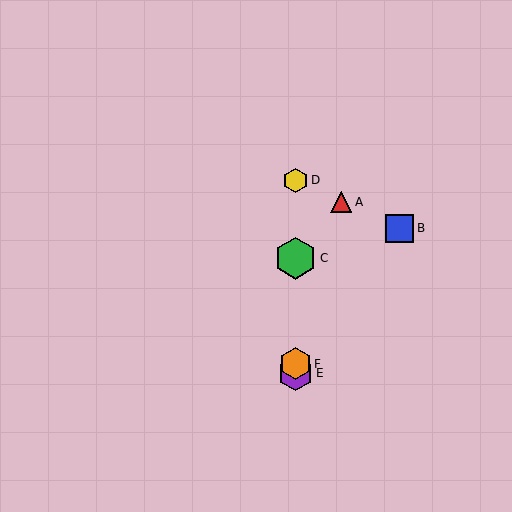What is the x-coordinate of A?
Object A is at x≈341.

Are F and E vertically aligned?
Yes, both are at x≈295.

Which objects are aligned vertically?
Objects C, D, E, F are aligned vertically.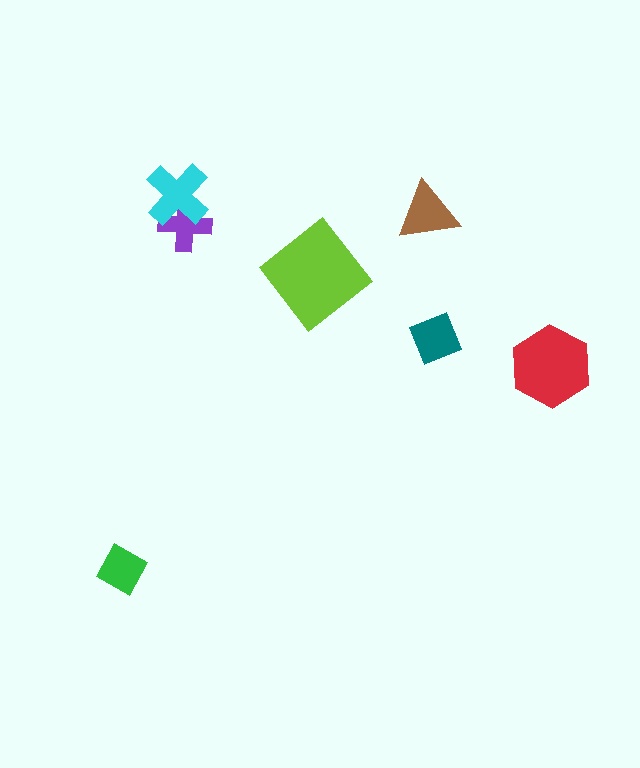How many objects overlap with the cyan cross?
1 object overlaps with the cyan cross.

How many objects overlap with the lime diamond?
0 objects overlap with the lime diamond.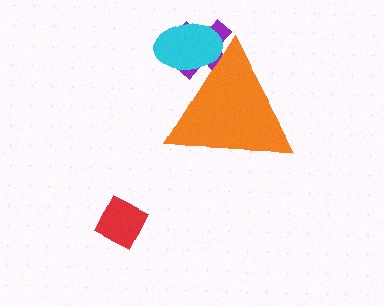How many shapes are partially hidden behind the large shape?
2 shapes are partially hidden.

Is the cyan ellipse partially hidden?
Yes, the cyan ellipse is partially hidden behind the orange triangle.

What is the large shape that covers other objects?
An orange triangle.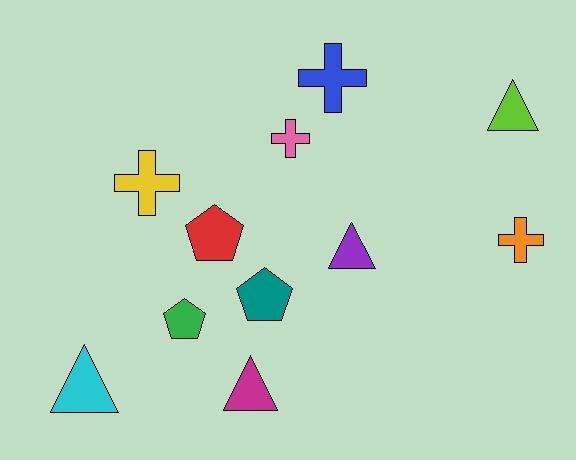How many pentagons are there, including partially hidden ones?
There are 3 pentagons.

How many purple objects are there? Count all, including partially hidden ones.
There is 1 purple object.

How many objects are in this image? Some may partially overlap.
There are 11 objects.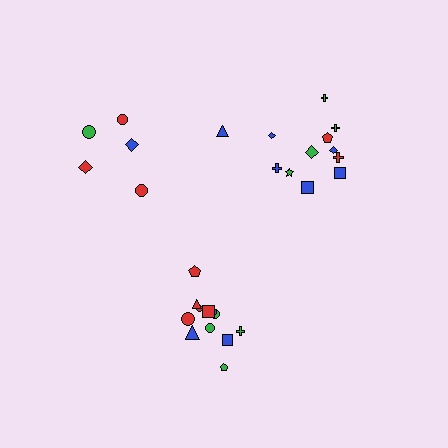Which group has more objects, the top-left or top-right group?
The top-right group.